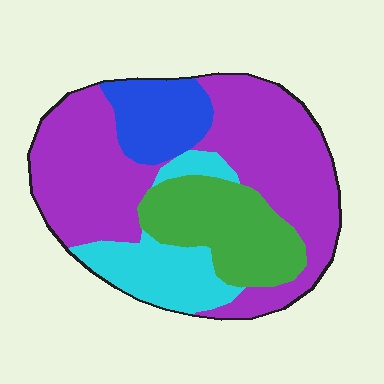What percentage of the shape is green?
Green takes up about one fifth (1/5) of the shape.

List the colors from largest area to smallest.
From largest to smallest: purple, green, cyan, blue.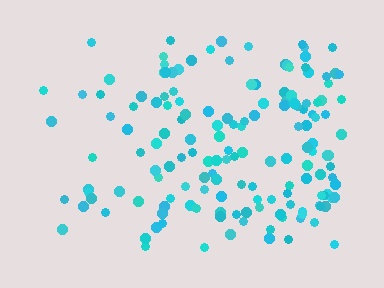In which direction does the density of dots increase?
From left to right, with the right side densest.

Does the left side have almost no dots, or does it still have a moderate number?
Still a moderate number, just noticeably fewer than the right.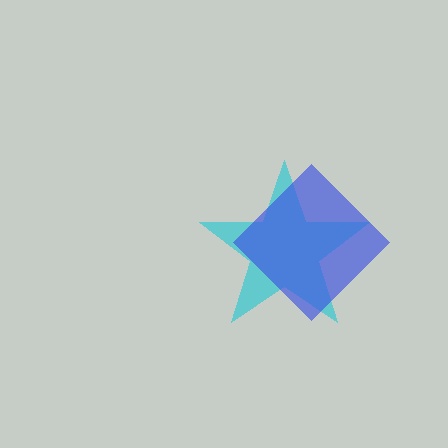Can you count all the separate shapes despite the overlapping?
Yes, there are 2 separate shapes.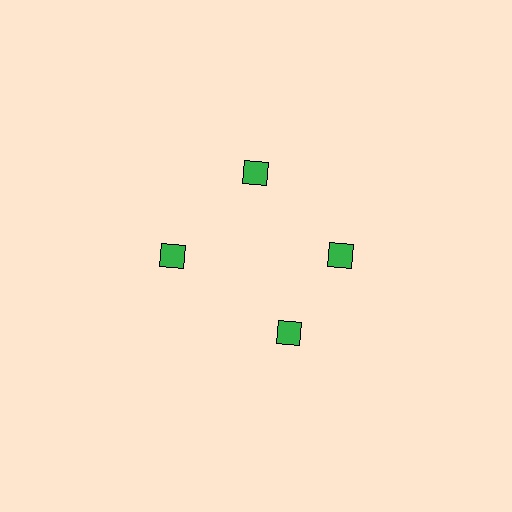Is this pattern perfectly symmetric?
No. The 4 green squares are arranged in a ring, but one element near the 6 o'clock position is rotated out of alignment along the ring, breaking the 4-fold rotational symmetry.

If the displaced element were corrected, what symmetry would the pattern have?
It would have 4-fold rotational symmetry — the pattern would map onto itself every 90 degrees.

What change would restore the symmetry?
The symmetry would be restored by rotating it back into even spacing with its neighbors so that all 4 squares sit at equal angles and equal distance from the center.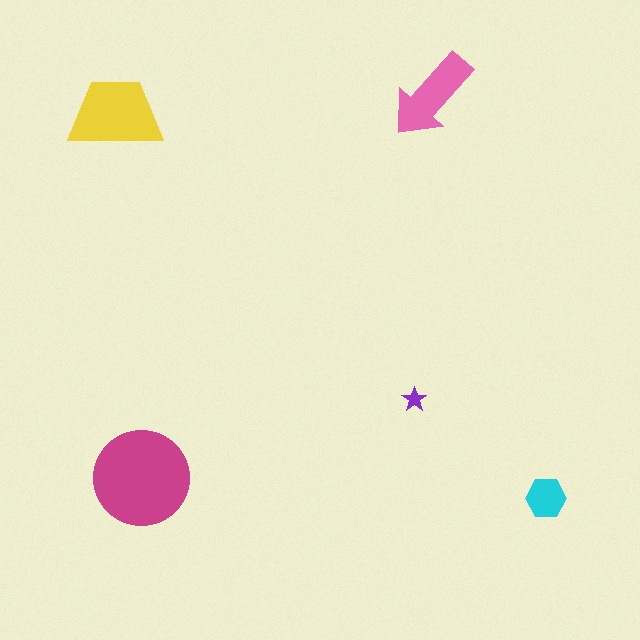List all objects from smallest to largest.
The purple star, the cyan hexagon, the pink arrow, the yellow trapezoid, the magenta circle.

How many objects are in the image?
There are 5 objects in the image.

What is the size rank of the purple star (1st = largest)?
5th.